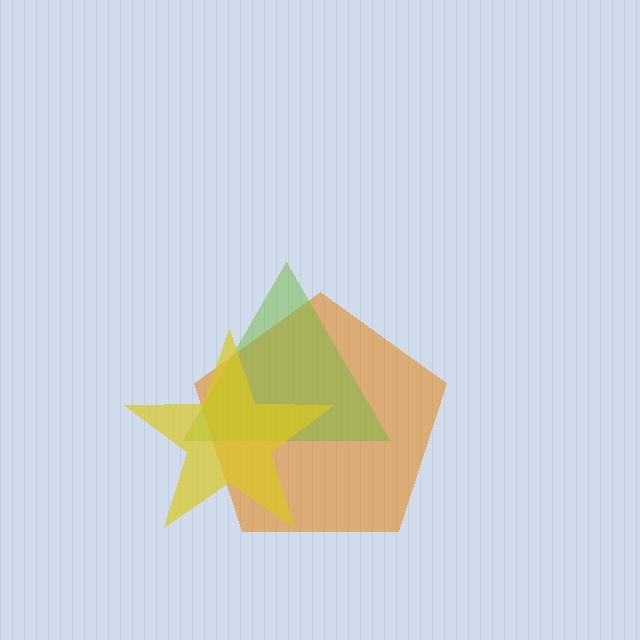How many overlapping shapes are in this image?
There are 3 overlapping shapes in the image.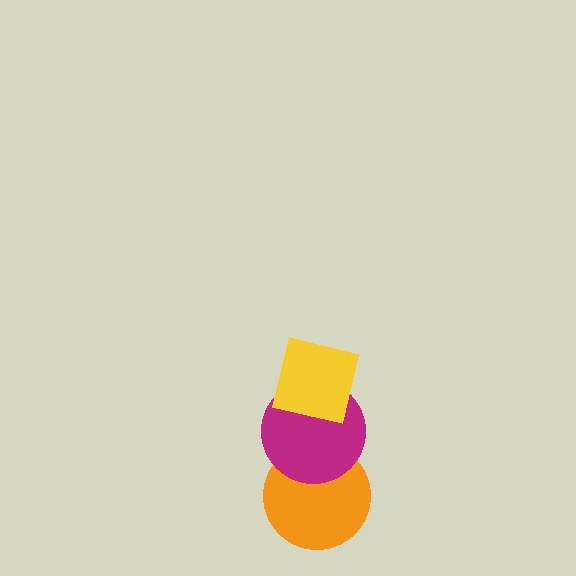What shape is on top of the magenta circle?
The yellow square is on top of the magenta circle.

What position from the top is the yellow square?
The yellow square is 1st from the top.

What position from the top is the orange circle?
The orange circle is 3rd from the top.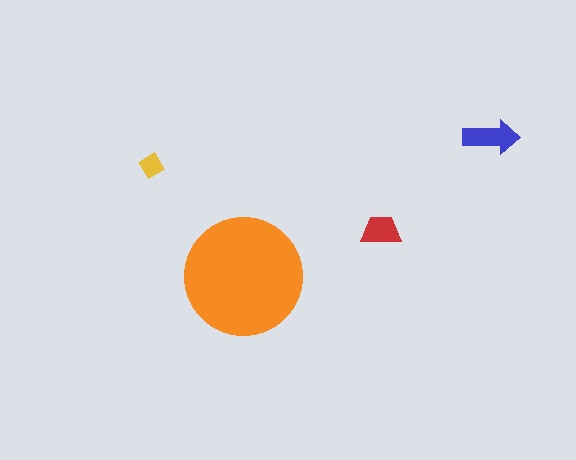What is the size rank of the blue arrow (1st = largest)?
2nd.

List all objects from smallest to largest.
The yellow diamond, the red trapezoid, the blue arrow, the orange circle.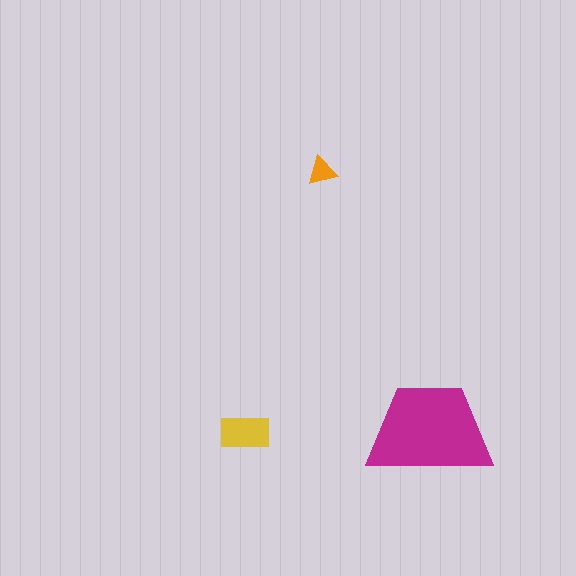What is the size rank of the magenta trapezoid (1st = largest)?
1st.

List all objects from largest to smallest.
The magenta trapezoid, the yellow rectangle, the orange triangle.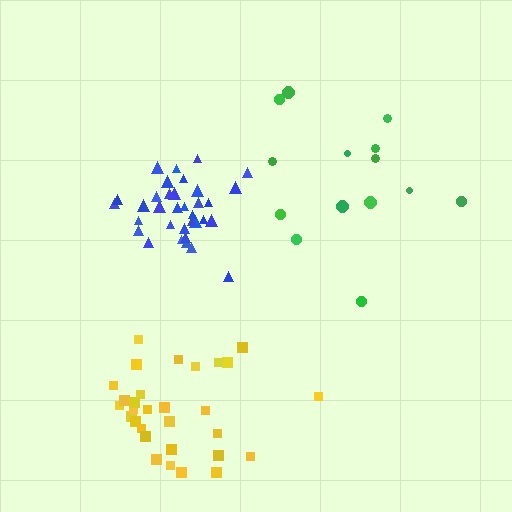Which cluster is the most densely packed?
Blue.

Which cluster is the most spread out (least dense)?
Green.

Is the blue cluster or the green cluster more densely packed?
Blue.